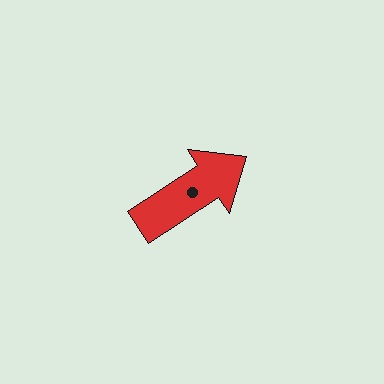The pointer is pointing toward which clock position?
Roughly 2 o'clock.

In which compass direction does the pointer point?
Northeast.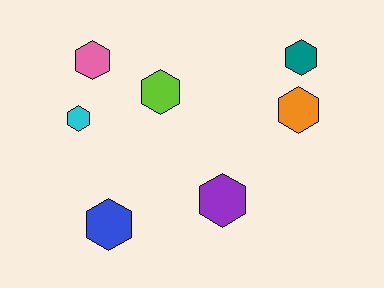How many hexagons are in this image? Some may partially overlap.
There are 7 hexagons.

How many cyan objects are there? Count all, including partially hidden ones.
There is 1 cyan object.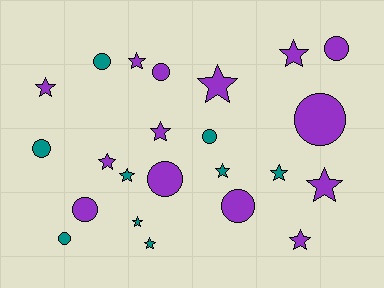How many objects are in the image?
There are 23 objects.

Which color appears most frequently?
Purple, with 14 objects.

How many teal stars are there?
There are 5 teal stars.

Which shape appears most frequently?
Star, with 13 objects.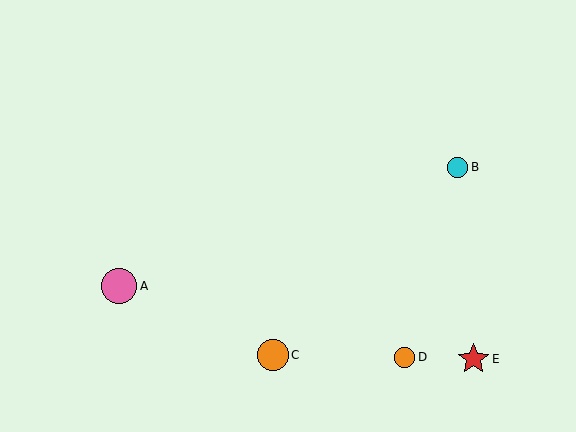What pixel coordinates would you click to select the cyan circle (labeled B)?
Click at (457, 167) to select the cyan circle B.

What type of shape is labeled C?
Shape C is an orange circle.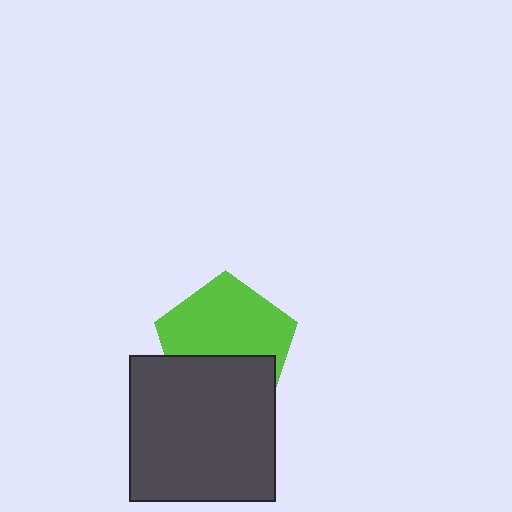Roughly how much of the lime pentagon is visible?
About half of it is visible (roughly 61%).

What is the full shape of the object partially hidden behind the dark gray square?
The partially hidden object is a lime pentagon.